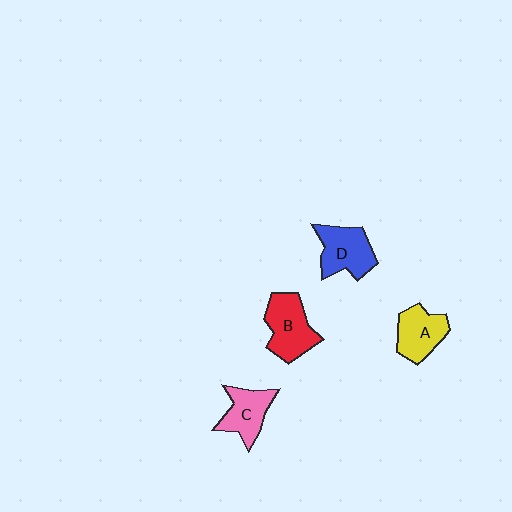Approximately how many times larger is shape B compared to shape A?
Approximately 1.2 times.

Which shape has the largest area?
Shape B (red).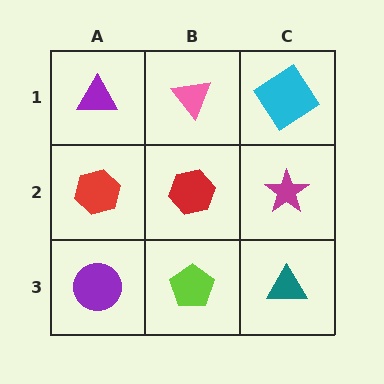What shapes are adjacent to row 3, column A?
A red hexagon (row 2, column A), a lime pentagon (row 3, column B).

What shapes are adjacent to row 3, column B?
A red hexagon (row 2, column B), a purple circle (row 3, column A), a teal triangle (row 3, column C).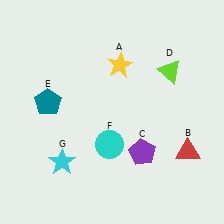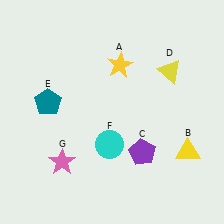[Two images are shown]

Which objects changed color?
B changed from red to yellow. D changed from lime to yellow. G changed from cyan to pink.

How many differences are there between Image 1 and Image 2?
There are 3 differences between the two images.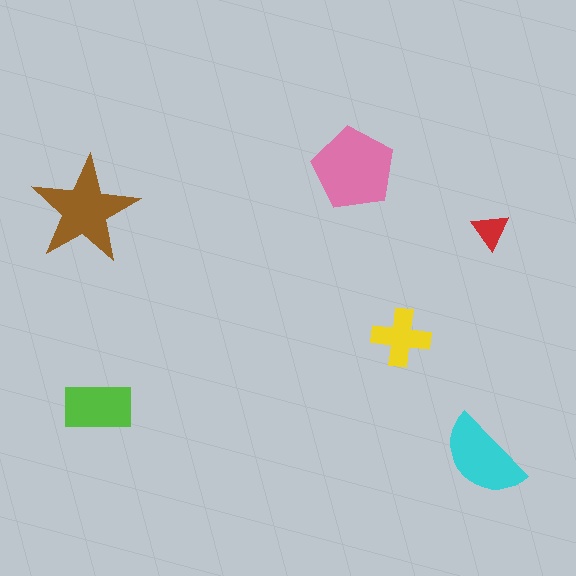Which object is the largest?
The pink pentagon.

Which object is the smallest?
The red triangle.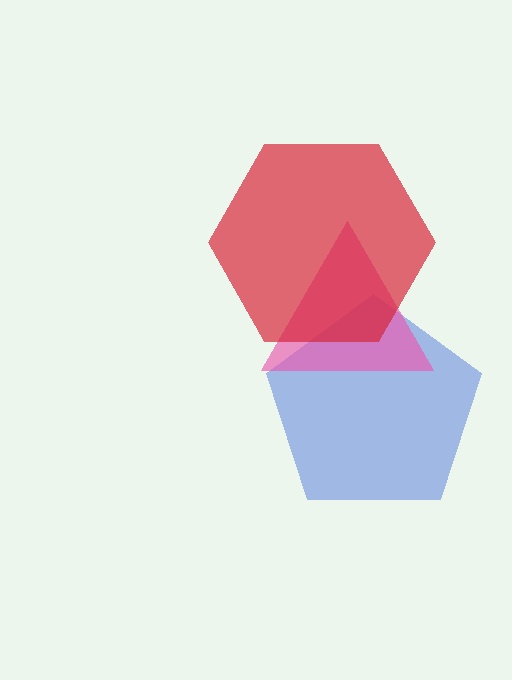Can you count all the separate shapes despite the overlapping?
Yes, there are 3 separate shapes.